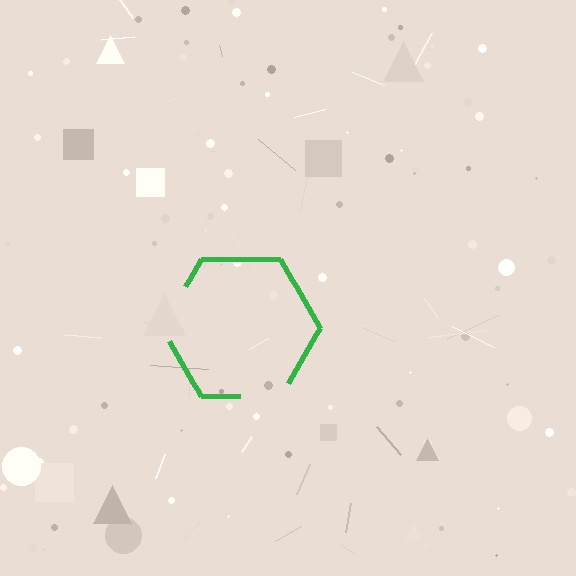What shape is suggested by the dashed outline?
The dashed outline suggests a hexagon.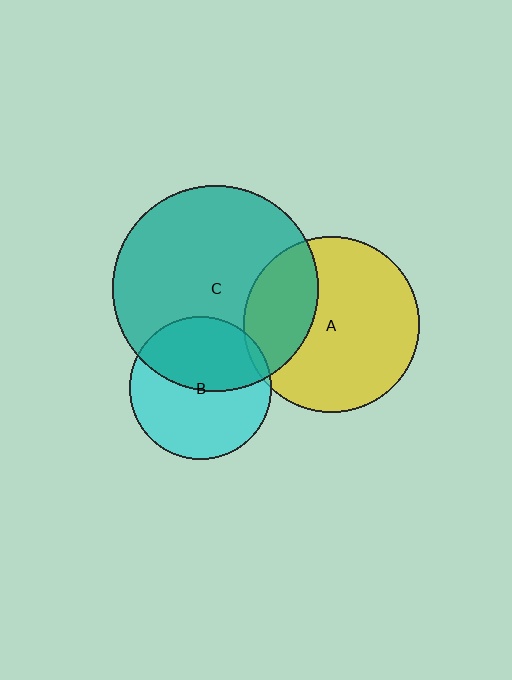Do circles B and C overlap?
Yes.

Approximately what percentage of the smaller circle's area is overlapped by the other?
Approximately 45%.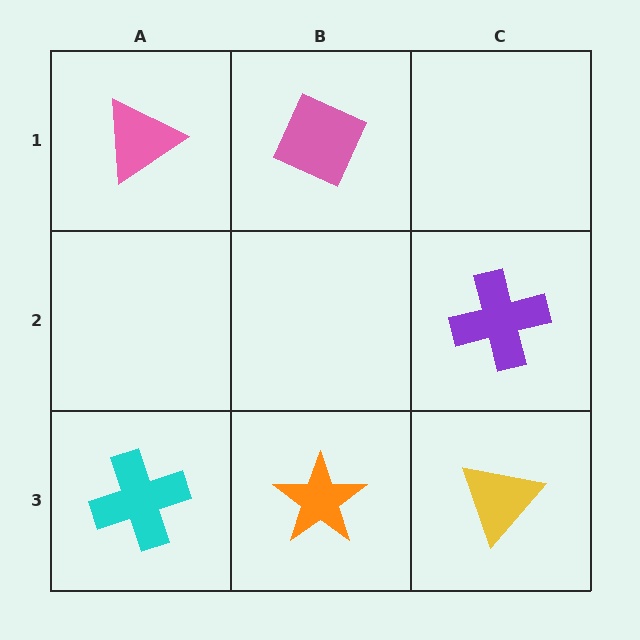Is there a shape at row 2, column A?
No, that cell is empty.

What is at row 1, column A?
A pink triangle.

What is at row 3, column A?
A cyan cross.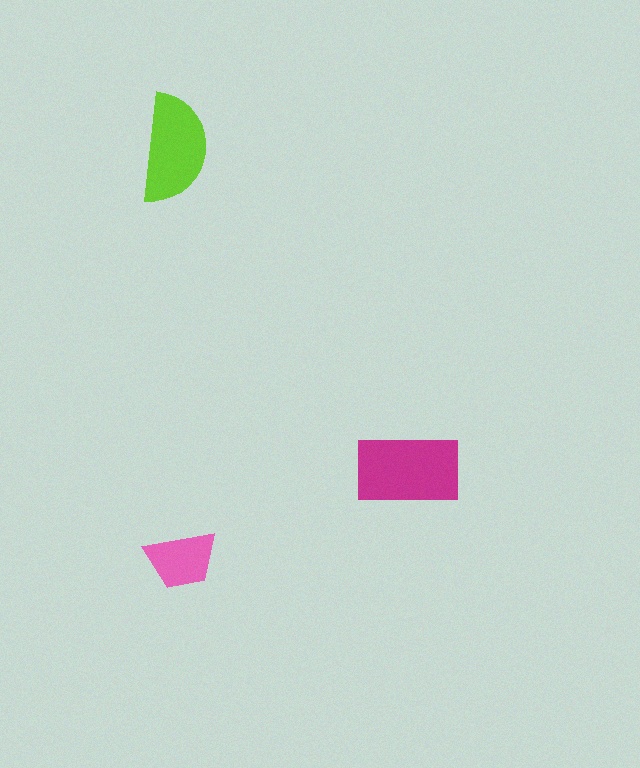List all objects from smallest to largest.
The pink trapezoid, the lime semicircle, the magenta rectangle.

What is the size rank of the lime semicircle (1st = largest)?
2nd.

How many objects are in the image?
There are 3 objects in the image.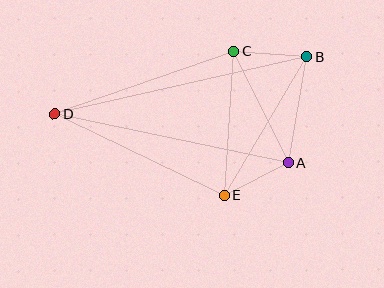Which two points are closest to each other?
Points A and E are closest to each other.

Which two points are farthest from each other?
Points B and D are farthest from each other.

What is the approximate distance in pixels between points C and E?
The distance between C and E is approximately 145 pixels.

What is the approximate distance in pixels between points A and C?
The distance between A and C is approximately 124 pixels.